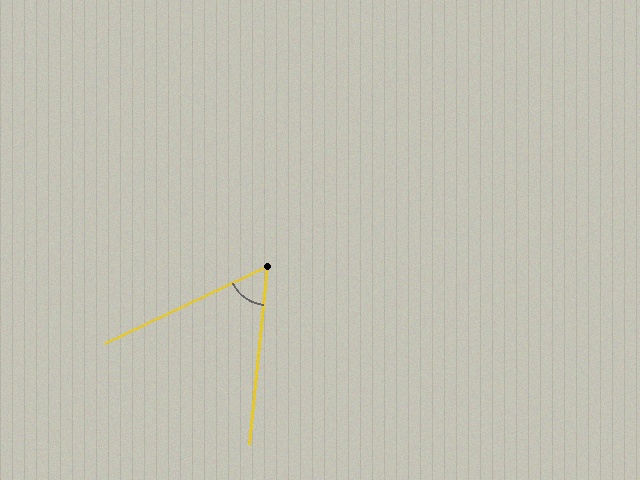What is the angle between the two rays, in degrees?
Approximately 59 degrees.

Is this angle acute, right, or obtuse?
It is acute.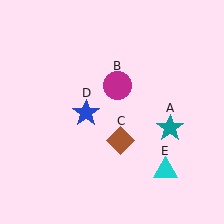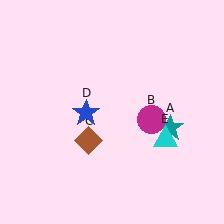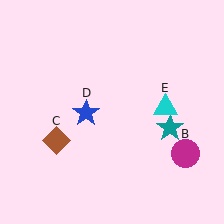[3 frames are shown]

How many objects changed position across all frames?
3 objects changed position: magenta circle (object B), brown diamond (object C), cyan triangle (object E).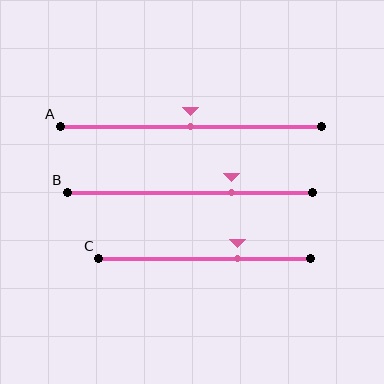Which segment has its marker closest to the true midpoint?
Segment A has its marker closest to the true midpoint.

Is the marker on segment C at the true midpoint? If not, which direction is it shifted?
No, the marker on segment C is shifted to the right by about 15% of the segment length.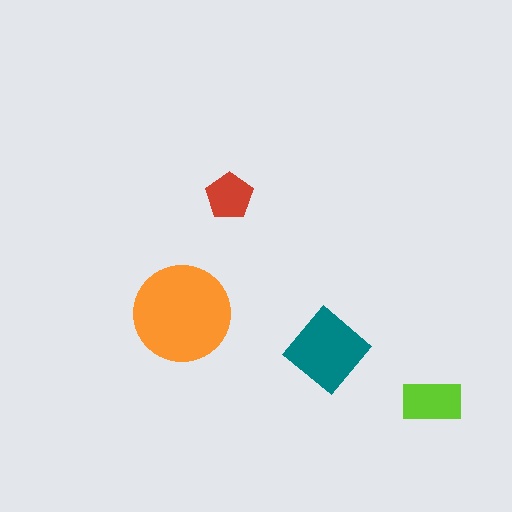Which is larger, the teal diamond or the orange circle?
The orange circle.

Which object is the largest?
The orange circle.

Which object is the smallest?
The red pentagon.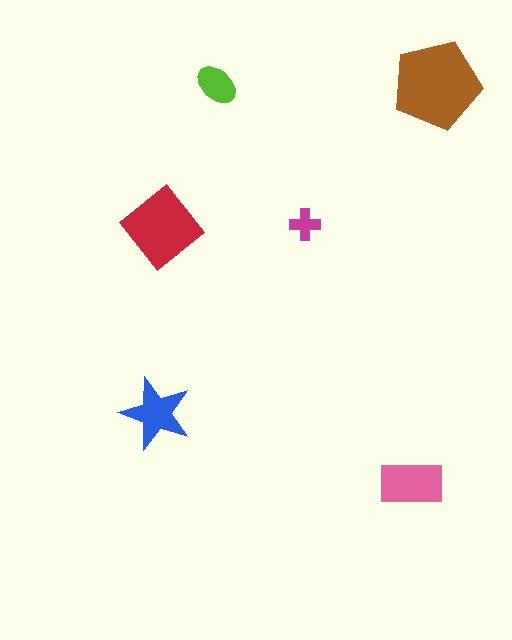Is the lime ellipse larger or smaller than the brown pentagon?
Smaller.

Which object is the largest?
The brown pentagon.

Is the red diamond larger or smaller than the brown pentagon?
Smaller.